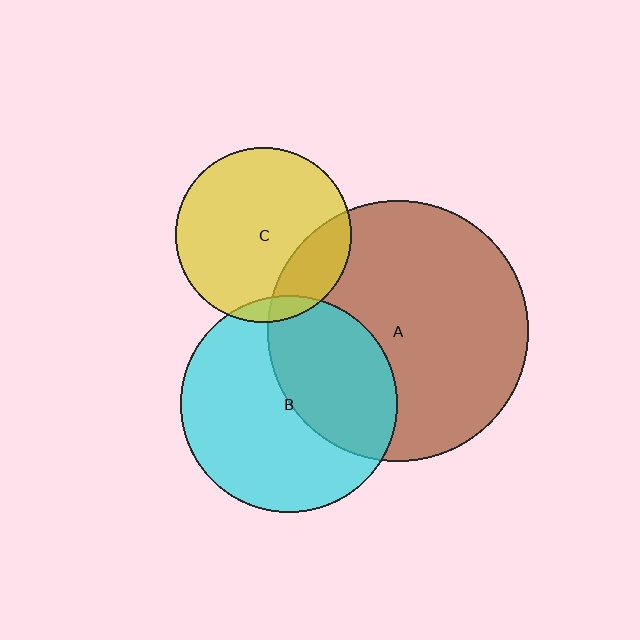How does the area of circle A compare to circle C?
Approximately 2.2 times.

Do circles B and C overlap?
Yes.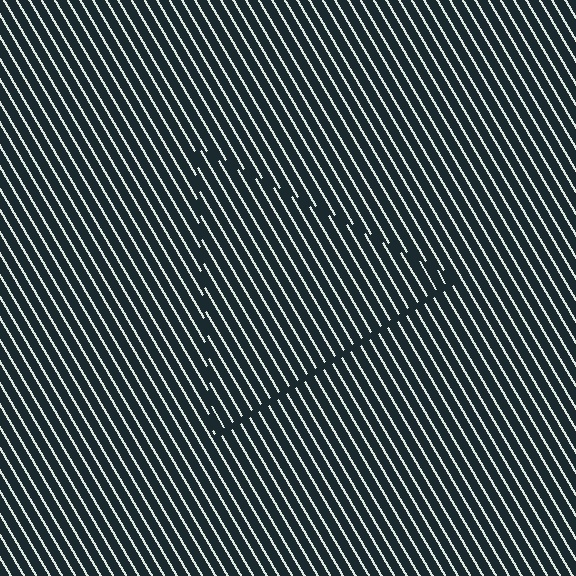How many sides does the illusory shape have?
3 sides — the line-ends trace a triangle.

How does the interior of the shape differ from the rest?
The interior of the shape contains the same grating, shifted by half a period — the contour is defined by the phase discontinuity where line-ends from the inner and outer gratings abut.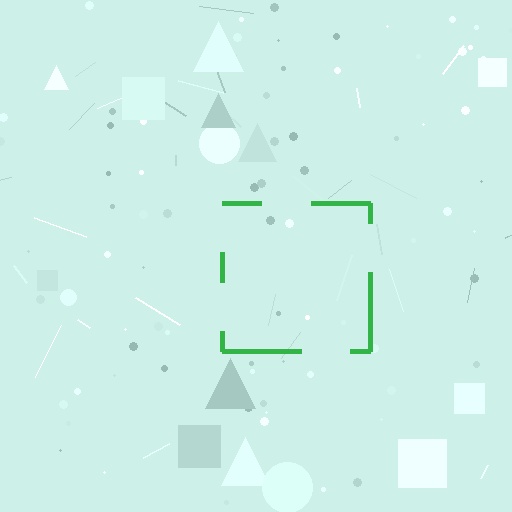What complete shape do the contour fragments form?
The contour fragments form a square.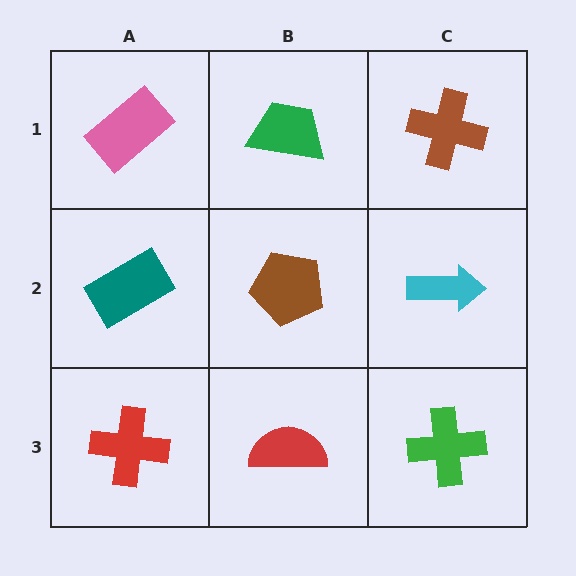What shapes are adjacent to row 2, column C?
A brown cross (row 1, column C), a green cross (row 3, column C), a brown pentagon (row 2, column B).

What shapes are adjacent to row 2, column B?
A green trapezoid (row 1, column B), a red semicircle (row 3, column B), a teal rectangle (row 2, column A), a cyan arrow (row 2, column C).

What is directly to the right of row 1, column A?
A green trapezoid.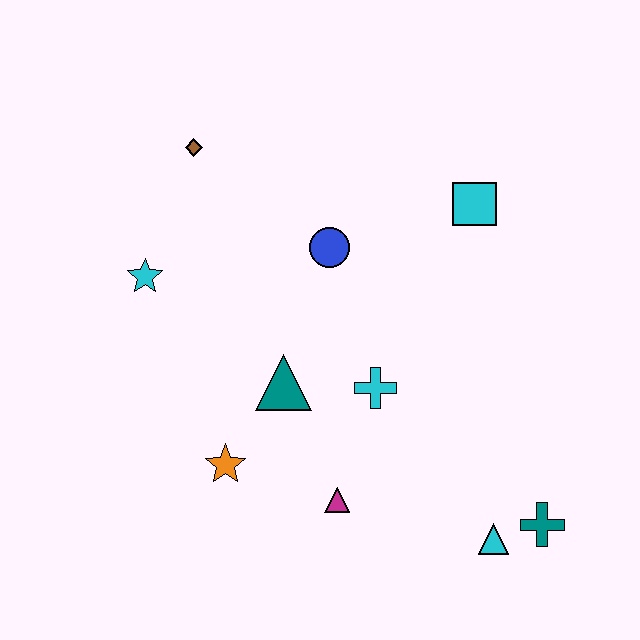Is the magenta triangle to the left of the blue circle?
No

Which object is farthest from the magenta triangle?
The brown diamond is farthest from the magenta triangle.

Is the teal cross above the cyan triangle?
Yes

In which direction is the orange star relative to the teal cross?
The orange star is to the left of the teal cross.